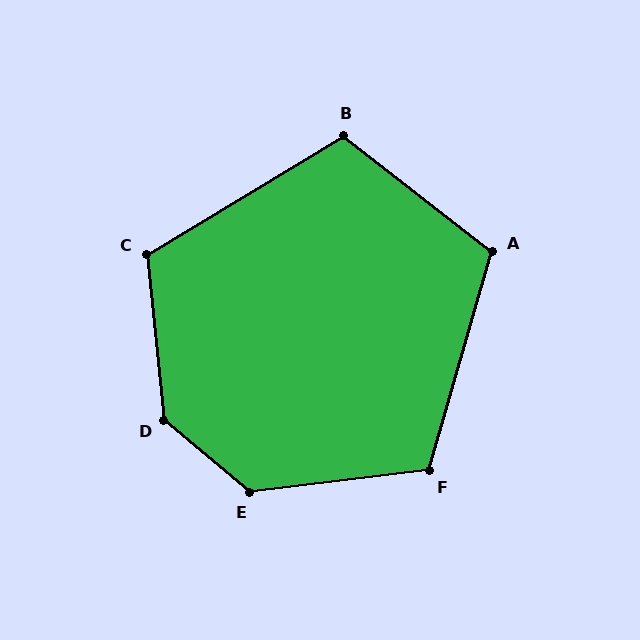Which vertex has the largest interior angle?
D, at approximately 136 degrees.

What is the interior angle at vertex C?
Approximately 115 degrees (obtuse).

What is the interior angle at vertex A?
Approximately 112 degrees (obtuse).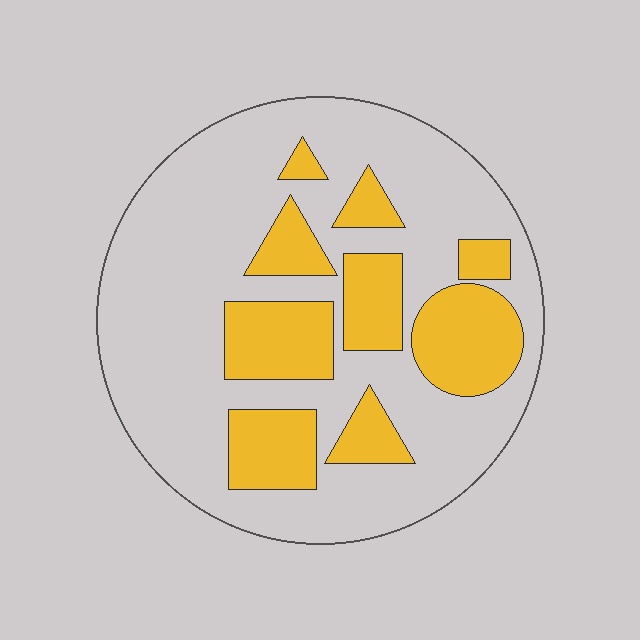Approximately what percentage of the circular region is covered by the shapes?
Approximately 30%.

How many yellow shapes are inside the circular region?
9.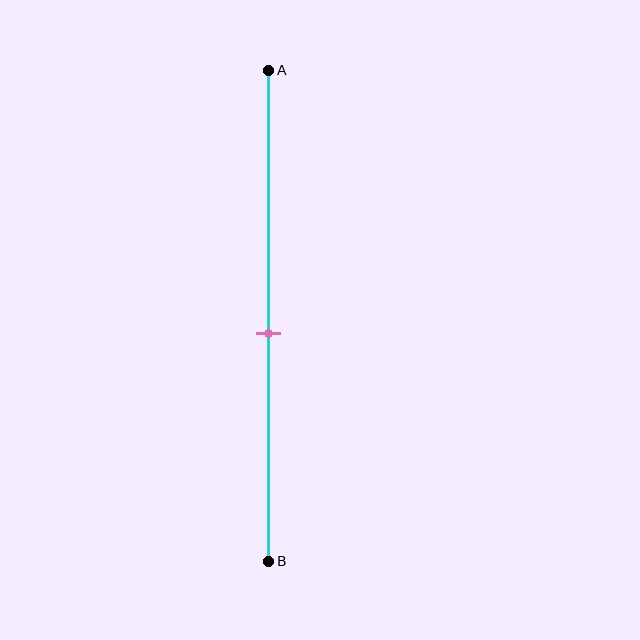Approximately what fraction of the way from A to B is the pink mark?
The pink mark is approximately 55% of the way from A to B.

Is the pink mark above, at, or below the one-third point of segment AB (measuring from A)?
The pink mark is below the one-third point of segment AB.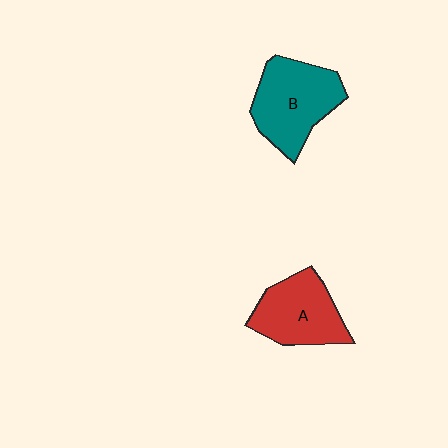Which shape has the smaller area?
Shape A (red).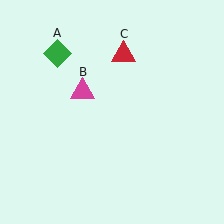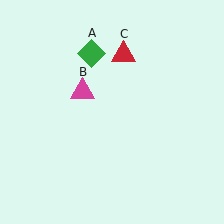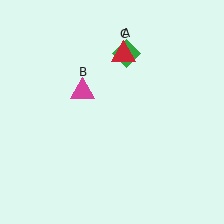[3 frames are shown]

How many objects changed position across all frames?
1 object changed position: green diamond (object A).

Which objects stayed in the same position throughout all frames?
Magenta triangle (object B) and red triangle (object C) remained stationary.